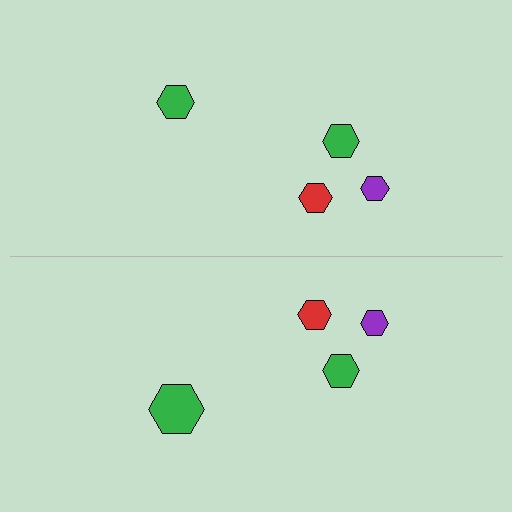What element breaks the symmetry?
The green hexagon on the bottom side has a different size than its mirror counterpart.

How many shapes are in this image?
There are 8 shapes in this image.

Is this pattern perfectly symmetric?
No, the pattern is not perfectly symmetric. The green hexagon on the bottom side has a different size than its mirror counterpart.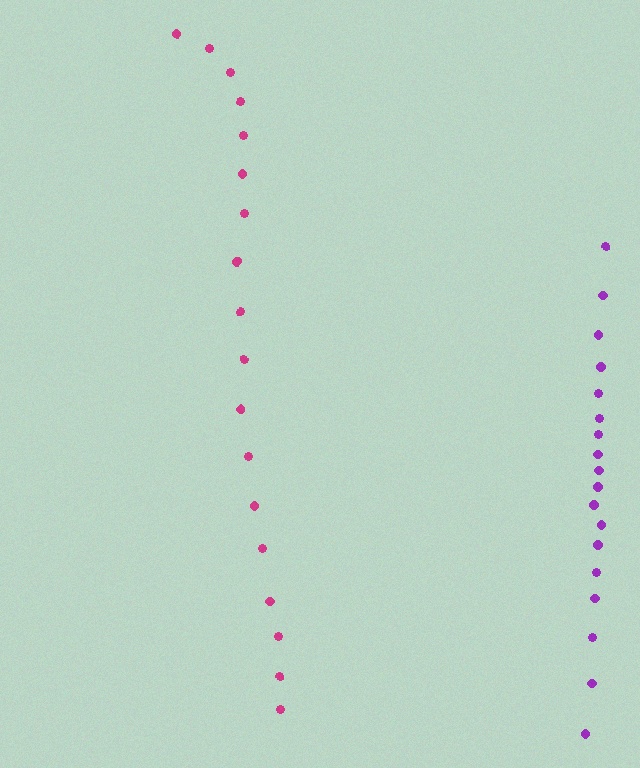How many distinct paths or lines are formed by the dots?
There are 2 distinct paths.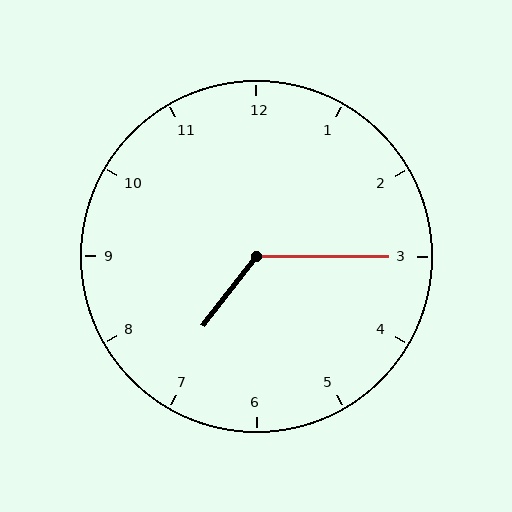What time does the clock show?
7:15.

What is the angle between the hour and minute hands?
Approximately 128 degrees.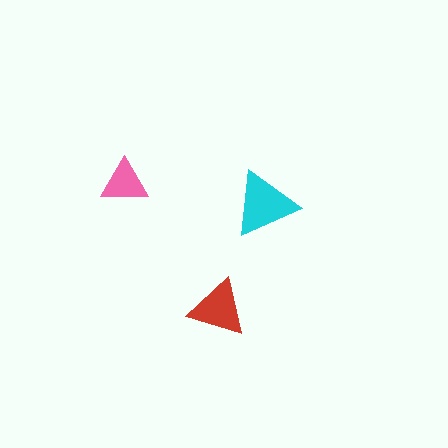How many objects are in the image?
There are 3 objects in the image.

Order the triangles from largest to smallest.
the cyan one, the red one, the pink one.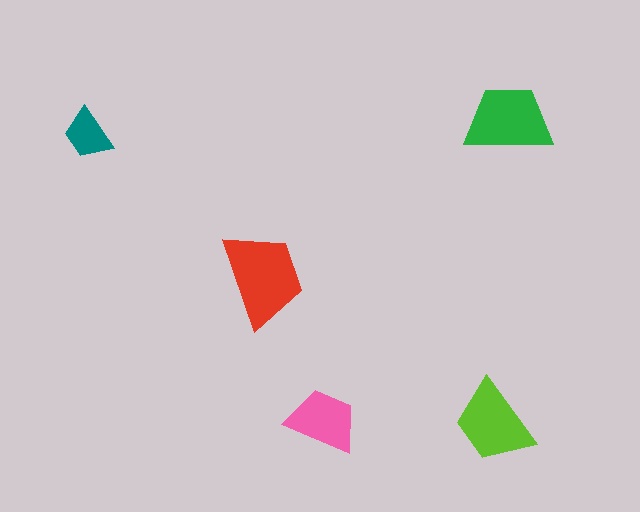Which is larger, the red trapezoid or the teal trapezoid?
The red one.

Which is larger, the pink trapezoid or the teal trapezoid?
The pink one.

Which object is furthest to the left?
The teal trapezoid is leftmost.